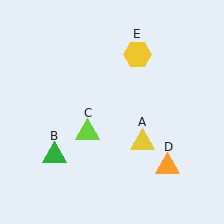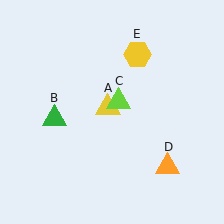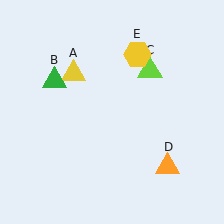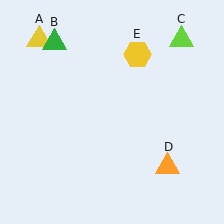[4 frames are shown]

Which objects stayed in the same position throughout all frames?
Orange triangle (object D) and yellow hexagon (object E) remained stationary.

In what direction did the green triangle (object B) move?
The green triangle (object B) moved up.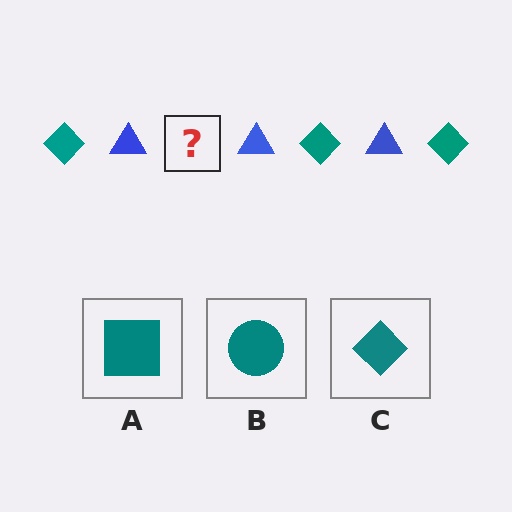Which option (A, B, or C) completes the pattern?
C.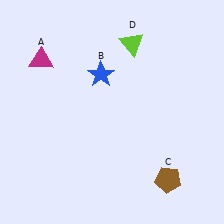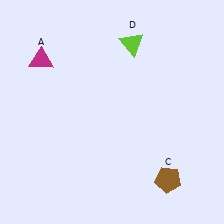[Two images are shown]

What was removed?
The blue star (B) was removed in Image 2.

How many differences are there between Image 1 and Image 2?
There is 1 difference between the two images.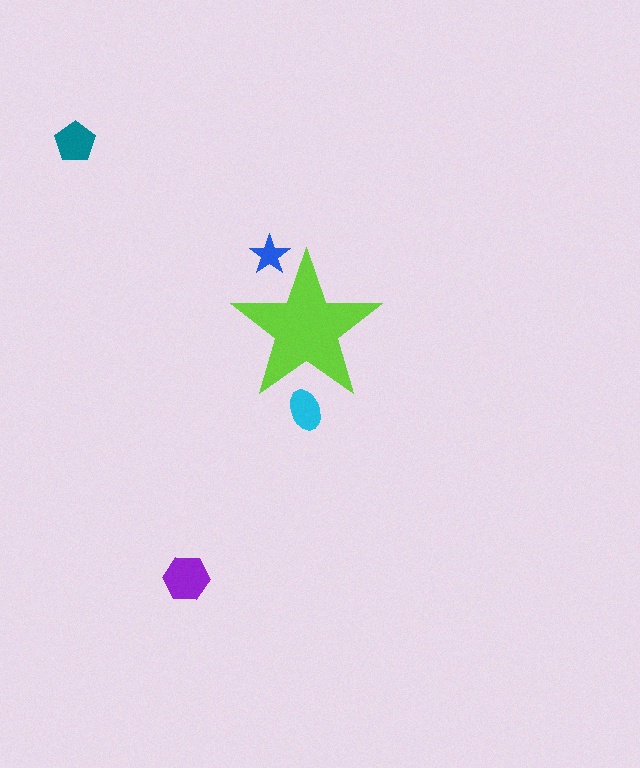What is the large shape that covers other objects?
A lime star.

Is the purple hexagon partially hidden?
No, the purple hexagon is fully visible.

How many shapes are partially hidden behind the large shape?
2 shapes are partially hidden.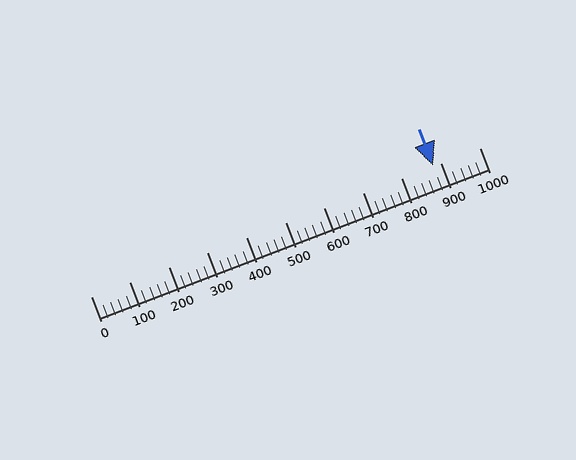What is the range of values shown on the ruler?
The ruler shows values from 0 to 1000.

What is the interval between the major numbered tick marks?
The major tick marks are spaced 100 units apart.